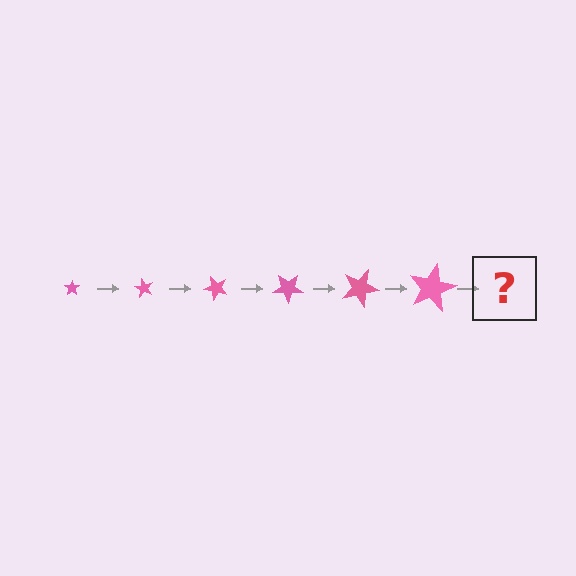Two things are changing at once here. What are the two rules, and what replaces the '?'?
The two rules are that the star grows larger each step and it rotates 60 degrees each step. The '?' should be a star, larger than the previous one and rotated 360 degrees from the start.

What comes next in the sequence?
The next element should be a star, larger than the previous one and rotated 360 degrees from the start.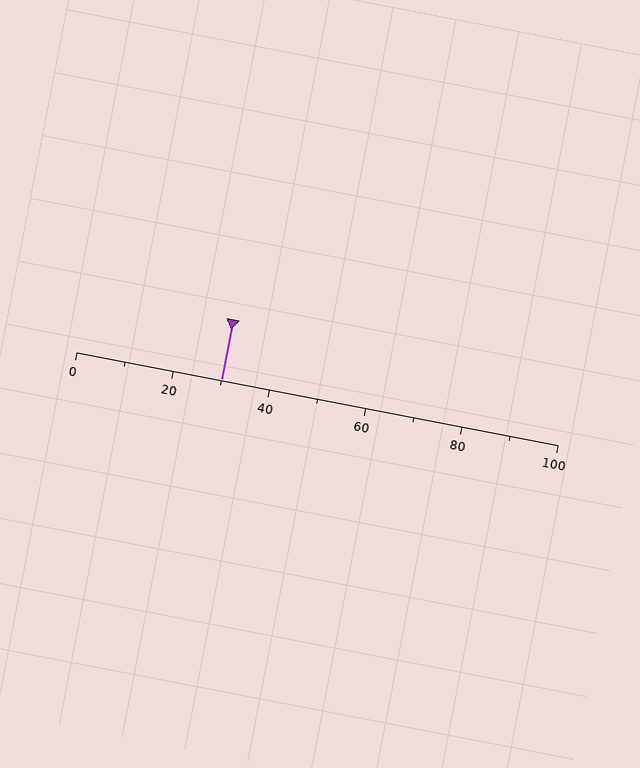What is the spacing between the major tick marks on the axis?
The major ticks are spaced 20 apart.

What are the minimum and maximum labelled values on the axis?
The axis runs from 0 to 100.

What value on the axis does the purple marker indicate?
The marker indicates approximately 30.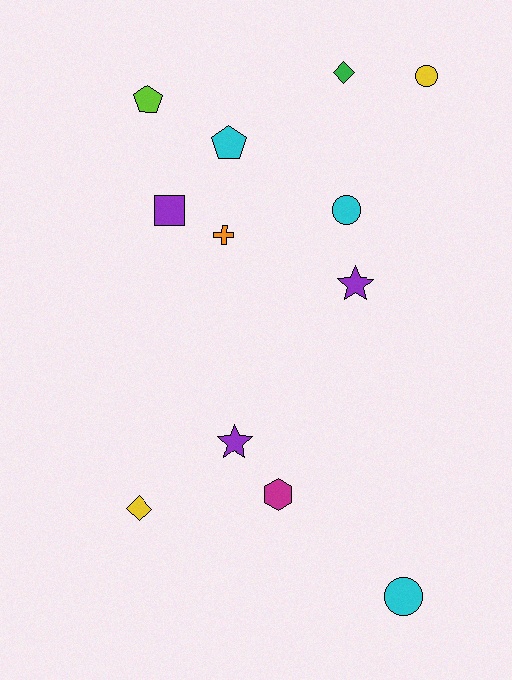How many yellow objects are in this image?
There are 2 yellow objects.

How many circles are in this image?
There are 3 circles.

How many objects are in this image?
There are 12 objects.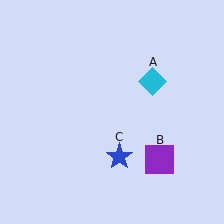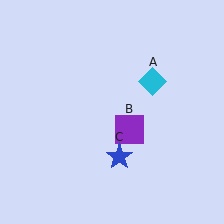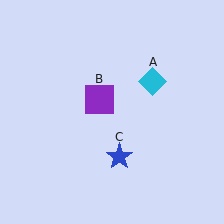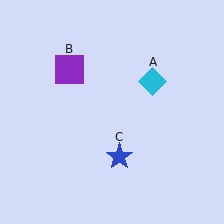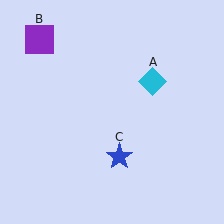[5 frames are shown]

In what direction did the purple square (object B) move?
The purple square (object B) moved up and to the left.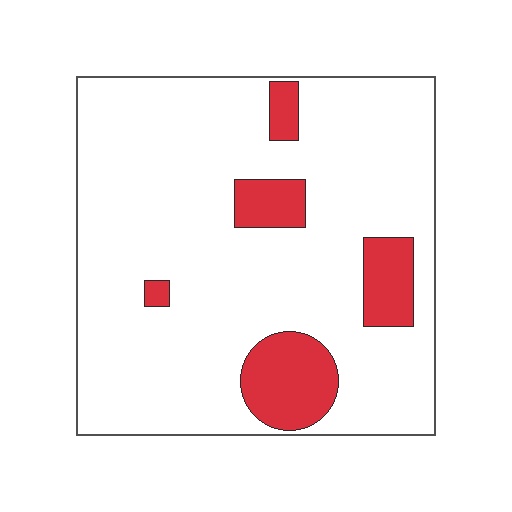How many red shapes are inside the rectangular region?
5.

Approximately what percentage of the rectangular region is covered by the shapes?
Approximately 15%.